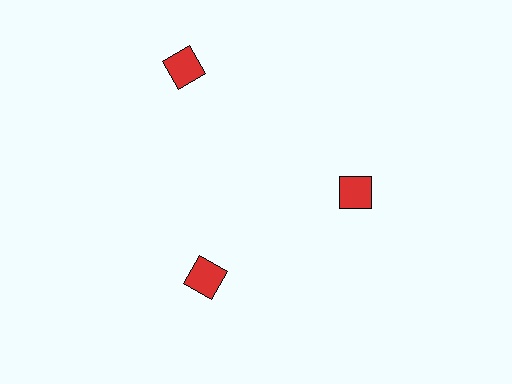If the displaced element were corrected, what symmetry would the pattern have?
It would have 3-fold rotational symmetry — the pattern would map onto itself every 120 degrees.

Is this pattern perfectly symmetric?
No. The 3 red diamonds are arranged in a ring, but one element near the 11 o'clock position is pushed outward from the center, breaking the 3-fold rotational symmetry.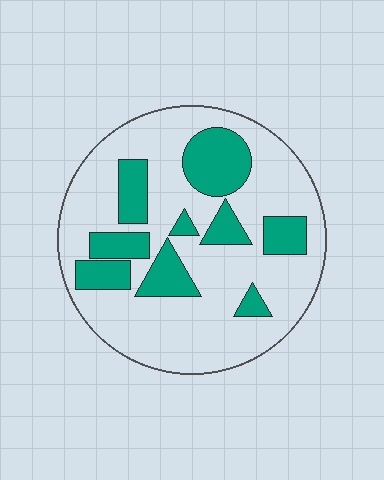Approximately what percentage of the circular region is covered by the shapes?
Approximately 25%.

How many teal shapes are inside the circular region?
9.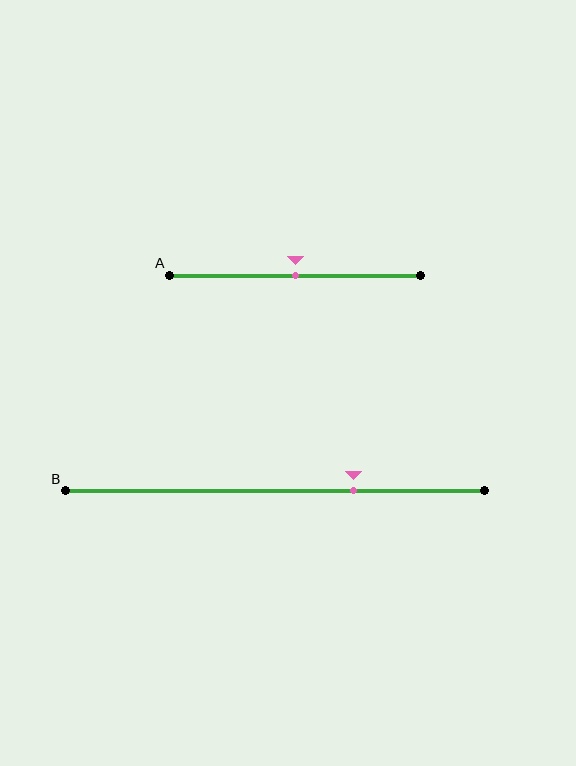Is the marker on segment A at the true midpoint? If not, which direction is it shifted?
Yes, the marker on segment A is at the true midpoint.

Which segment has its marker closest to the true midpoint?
Segment A has its marker closest to the true midpoint.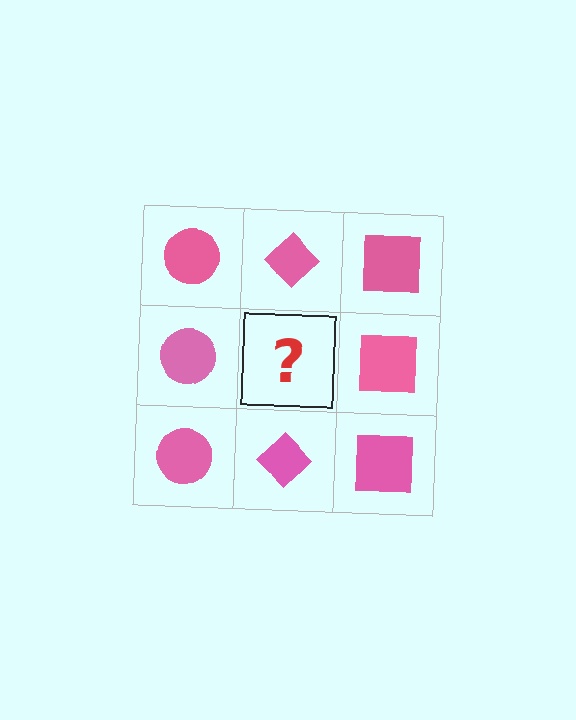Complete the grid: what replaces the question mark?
The question mark should be replaced with a pink diamond.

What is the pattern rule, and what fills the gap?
The rule is that each column has a consistent shape. The gap should be filled with a pink diamond.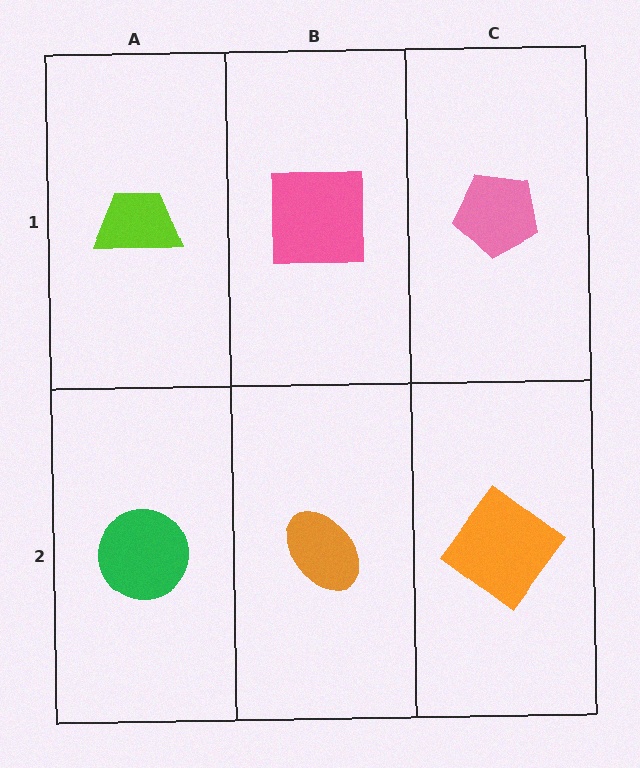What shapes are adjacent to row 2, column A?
A lime trapezoid (row 1, column A), an orange ellipse (row 2, column B).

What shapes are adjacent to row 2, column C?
A pink pentagon (row 1, column C), an orange ellipse (row 2, column B).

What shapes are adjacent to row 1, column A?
A green circle (row 2, column A), a pink square (row 1, column B).